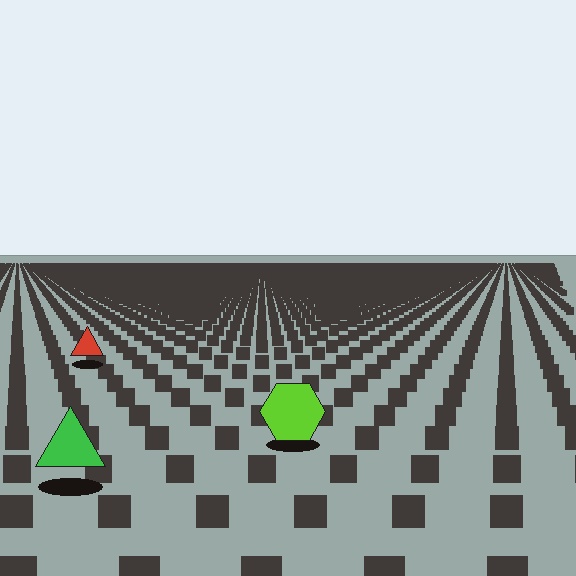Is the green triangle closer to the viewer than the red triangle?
Yes. The green triangle is closer — you can tell from the texture gradient: the ground texture is coarser near it.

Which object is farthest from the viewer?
The red triangle is farthest from the viewer. It appears smaller and the ground texture around it is denser.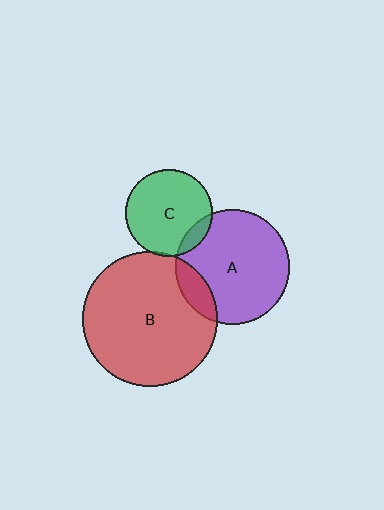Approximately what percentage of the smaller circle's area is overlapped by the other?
Approximately 15%.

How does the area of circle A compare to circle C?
Approximately 1.8 times.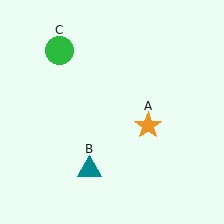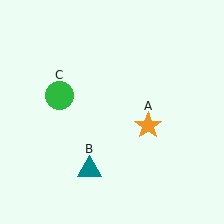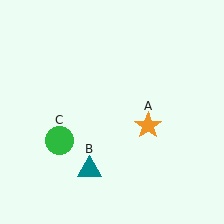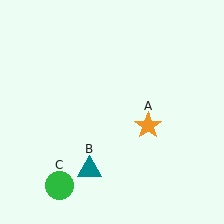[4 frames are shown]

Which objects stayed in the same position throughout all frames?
Orange star (object A) and teal triangle (object B) remained stationary.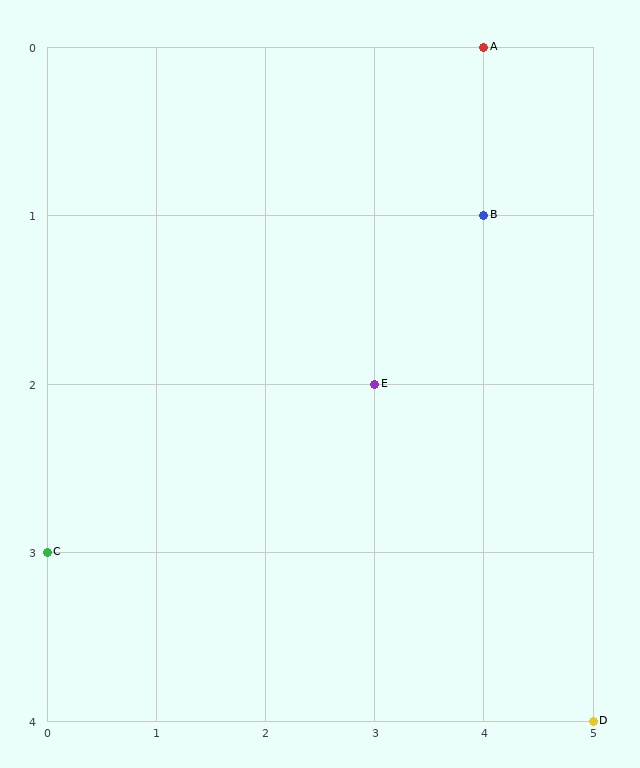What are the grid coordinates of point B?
Point B is at grid coordinates (4, 1).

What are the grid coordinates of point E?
Point E is at grid coordinates (3, 2).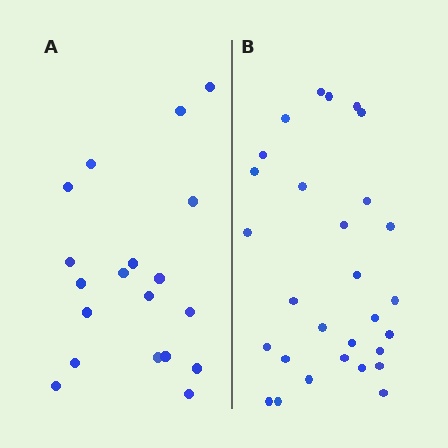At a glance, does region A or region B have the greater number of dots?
Region B (the right region) has more dots.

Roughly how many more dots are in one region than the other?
Region B has roughly 10 or so more dots than region A.